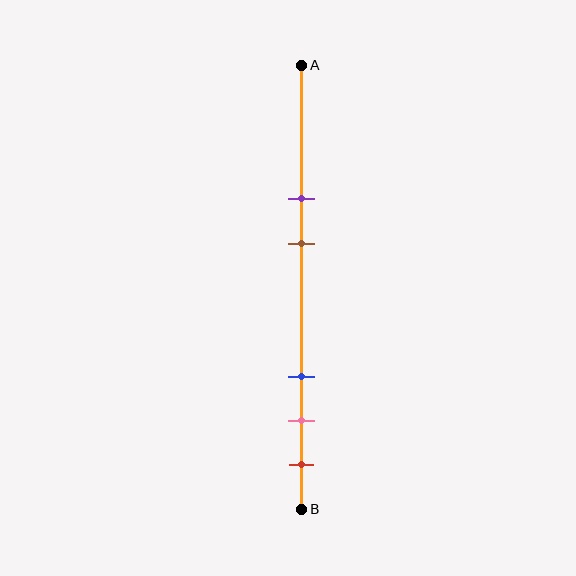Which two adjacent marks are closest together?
The pink and red marks are the closest adjacent pair.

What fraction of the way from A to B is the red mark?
The red mark is approximately 90% (0.9) of the way from A to B.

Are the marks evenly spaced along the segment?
No, the marks are not evenly spaced.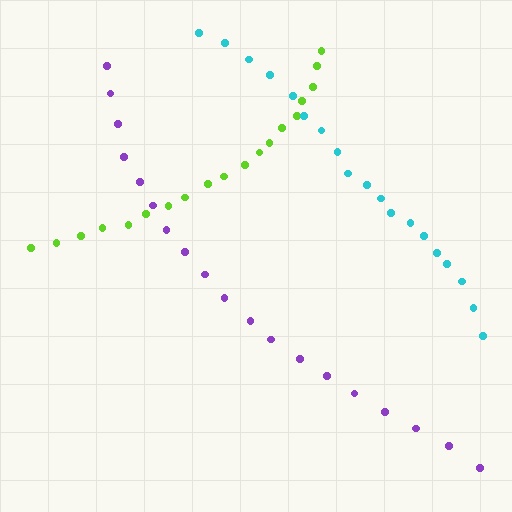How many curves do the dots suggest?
There are 3 distinct paths.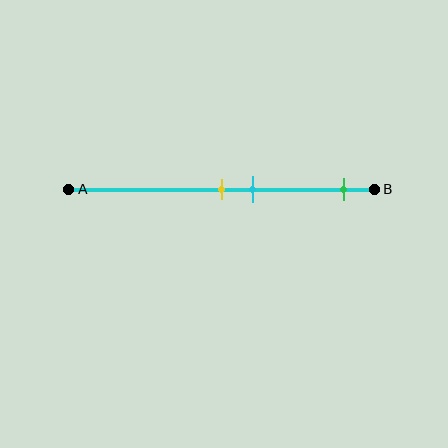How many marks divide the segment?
There are 3 marks dividing the segment.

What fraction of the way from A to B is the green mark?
The green mark is approximately 90% (0.9) of the way from A to B.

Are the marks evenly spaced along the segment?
No, the marks are not evenly spaced.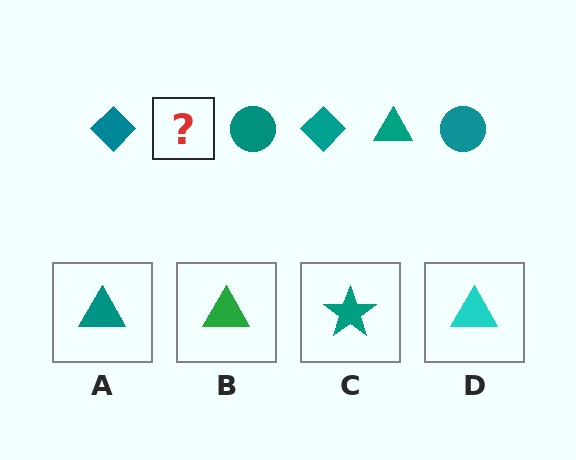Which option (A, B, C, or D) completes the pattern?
A.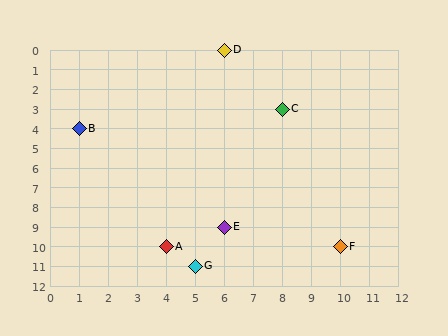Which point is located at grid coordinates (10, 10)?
Point F is at (10, 10).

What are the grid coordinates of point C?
Point C is at grid coordinates (8, 3).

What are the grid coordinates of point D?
Point D is at grid coordinates (6, 0).